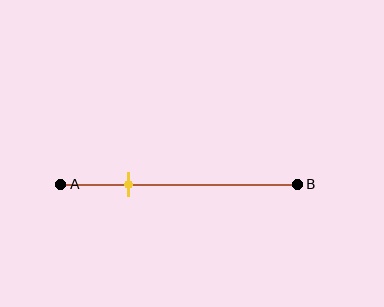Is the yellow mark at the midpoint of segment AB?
No, the mark is at about 30% from A, not at the 50% midpoint.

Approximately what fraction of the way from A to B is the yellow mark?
The yellow mark is approximately 30% of the way from A to B.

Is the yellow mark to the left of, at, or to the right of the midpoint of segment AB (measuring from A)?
The yellow mark is to the left of the midpoint of segment AB.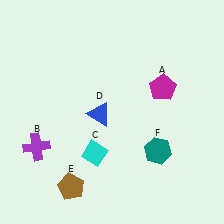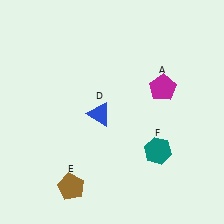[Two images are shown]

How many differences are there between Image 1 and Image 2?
There are 2 differences between the two images.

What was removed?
The purple cross (B), the cyan diamond (C) were removed in Image 2.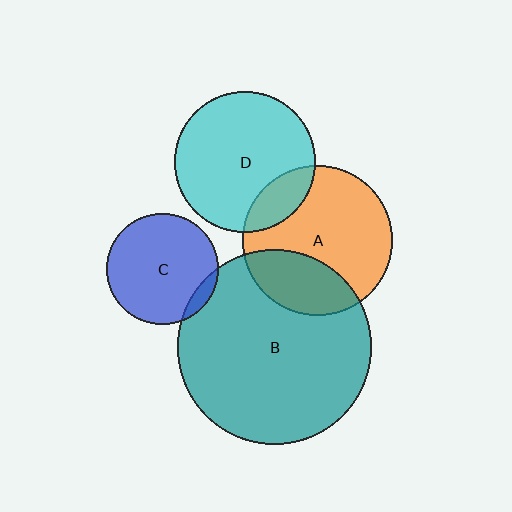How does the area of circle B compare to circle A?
Approximately 1.7 times.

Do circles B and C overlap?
Yes.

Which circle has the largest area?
Circle B (teal).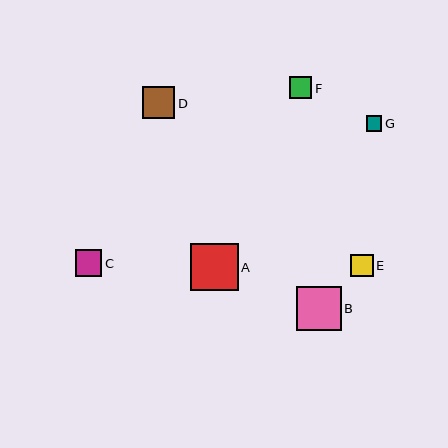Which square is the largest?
Square A is the largest with a size of approximately 47 pixels.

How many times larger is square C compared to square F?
Square C is approximately 1.2 times the size of square F.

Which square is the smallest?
Square G is the smallest with a size of approximately 15 pixels.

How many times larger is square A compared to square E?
Square A is approximately 2.1 times the size of square E.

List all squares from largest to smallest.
From largest to smallest: A, B, D, C, E, F, G.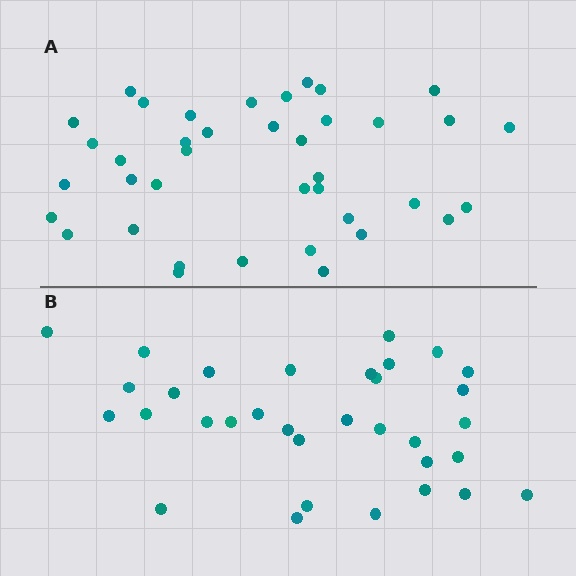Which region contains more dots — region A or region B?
Region A (the top region) has more dots.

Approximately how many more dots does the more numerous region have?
Region A has about 6 more dots than region B.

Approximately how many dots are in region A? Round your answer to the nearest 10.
About 40 dots. (The exact count is 39, which rounds to 40.)